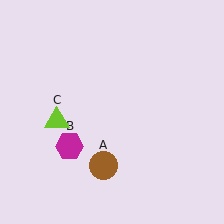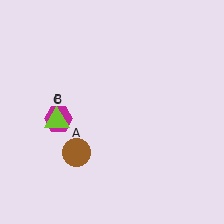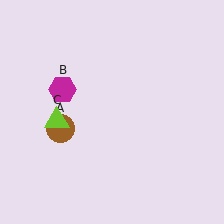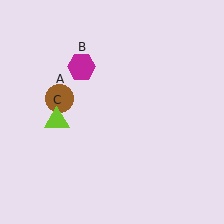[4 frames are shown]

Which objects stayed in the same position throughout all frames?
Lime triangle (object C) remained stationary.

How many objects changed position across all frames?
2 objects changed position: brown circle (object A), magenta hexagon (object B).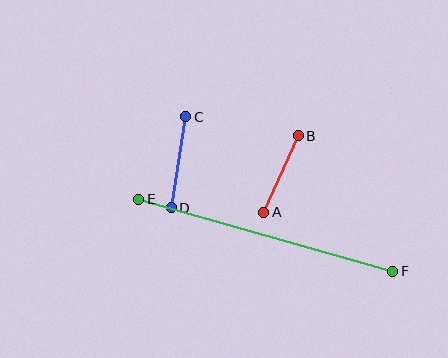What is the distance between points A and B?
The distance is approximately 84 pixels.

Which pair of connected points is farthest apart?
Points E and F are farthest apart.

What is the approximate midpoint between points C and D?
The midpoint is at approximately (179, 162) pixels.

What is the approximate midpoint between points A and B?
The midpoint is at approximately (281, 174) pixels.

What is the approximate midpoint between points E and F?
The midpoint is at approximately (266, 235) pixels.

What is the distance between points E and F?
The distance is approximately 264 pixels.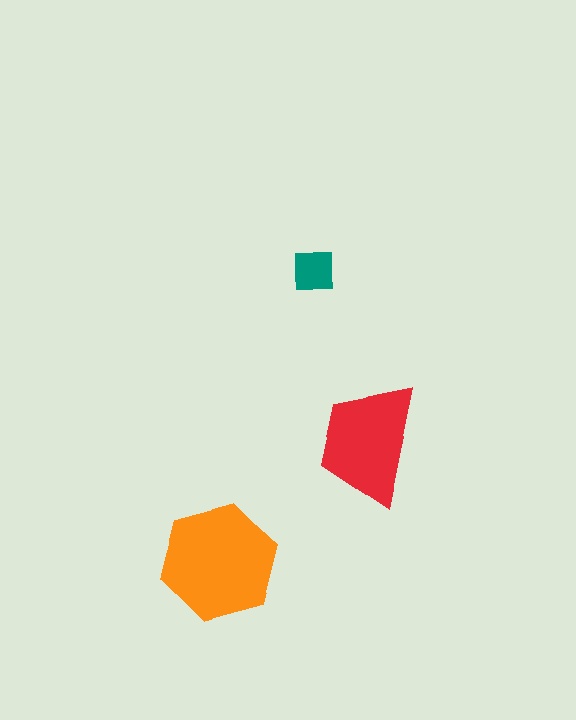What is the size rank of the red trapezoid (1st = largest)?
2nd.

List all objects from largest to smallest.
The orange hexagon, the red trapezoid, the teal square.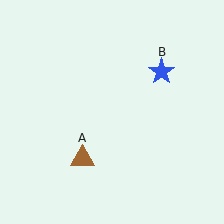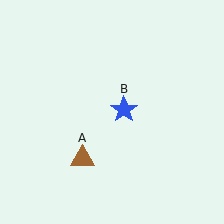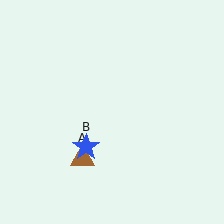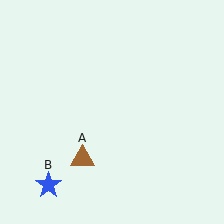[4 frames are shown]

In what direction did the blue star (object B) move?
The blue star (object B) moved down and to the left.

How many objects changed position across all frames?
1 object changed position: blue star (object B).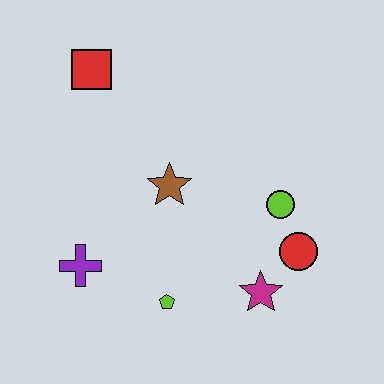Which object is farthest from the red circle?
The red square is farthest from the red circle.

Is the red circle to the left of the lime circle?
No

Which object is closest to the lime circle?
The red circle is closest to the lime circle.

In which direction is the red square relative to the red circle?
The red square is to the left of the red circle.